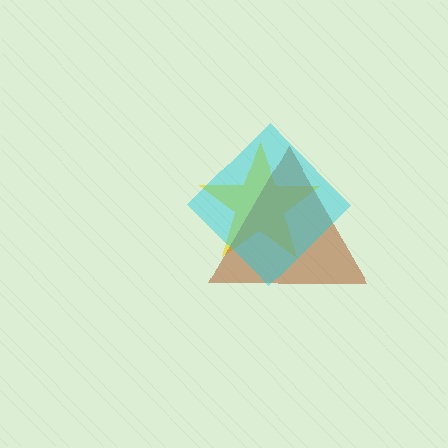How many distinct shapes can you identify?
There are 3 distinct shapes: a yellow star, a brown triangle, a cyan diamond.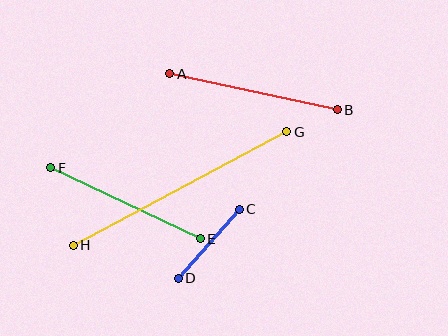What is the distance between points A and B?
The distance is approximately 171 pixels.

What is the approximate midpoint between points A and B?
The midpoint is at approximately (253, 92) pixels.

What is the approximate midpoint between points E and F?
The midpoint is at approximately (126, 203) pixels.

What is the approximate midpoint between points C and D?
The midpoint is at approximately (209, 244) pixels.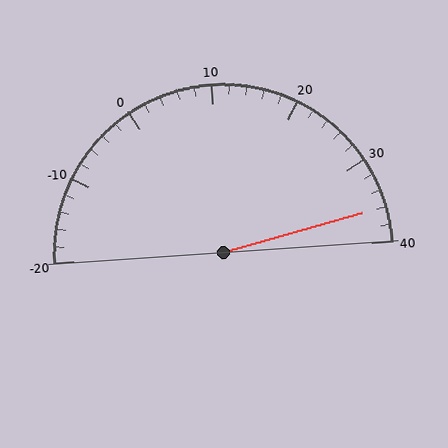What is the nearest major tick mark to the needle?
The nearest major tick mark is 40.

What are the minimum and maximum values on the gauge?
The gauge ranges from -20 to 40.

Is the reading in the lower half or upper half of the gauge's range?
The reading is in the upper half of the range (-20 to 40).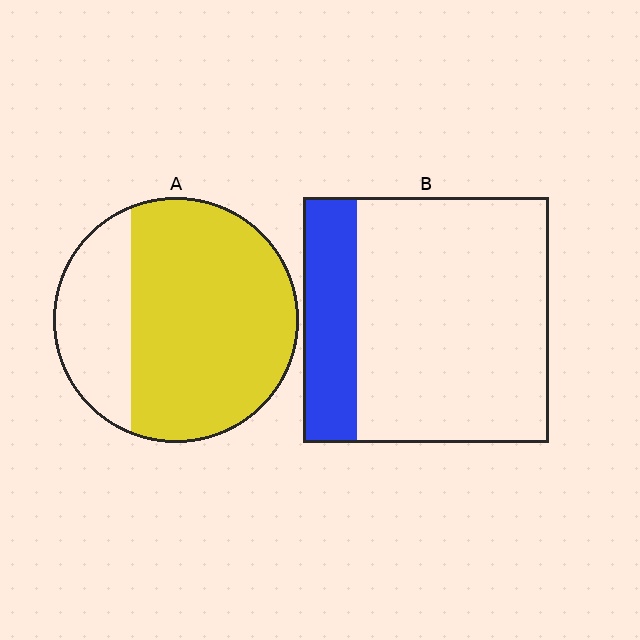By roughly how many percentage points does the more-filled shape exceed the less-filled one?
By roughly 50 percentage points (A over B).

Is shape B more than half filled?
No.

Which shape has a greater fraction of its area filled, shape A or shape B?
Shape A.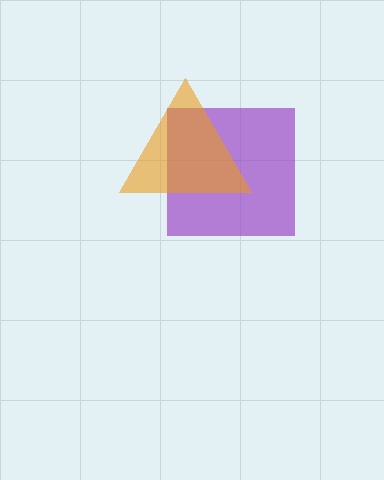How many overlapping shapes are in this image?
There are 2 overlapping shapes in the image.